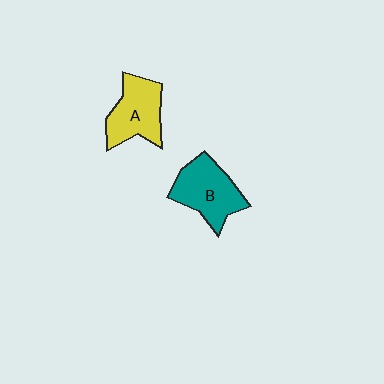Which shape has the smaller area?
Shape A (yellow).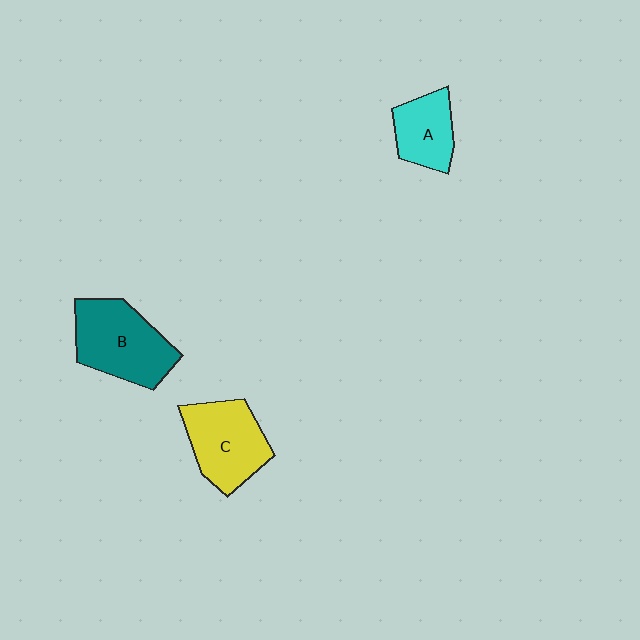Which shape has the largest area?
Shape B (teal).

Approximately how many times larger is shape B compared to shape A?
Approximately 1.7 times.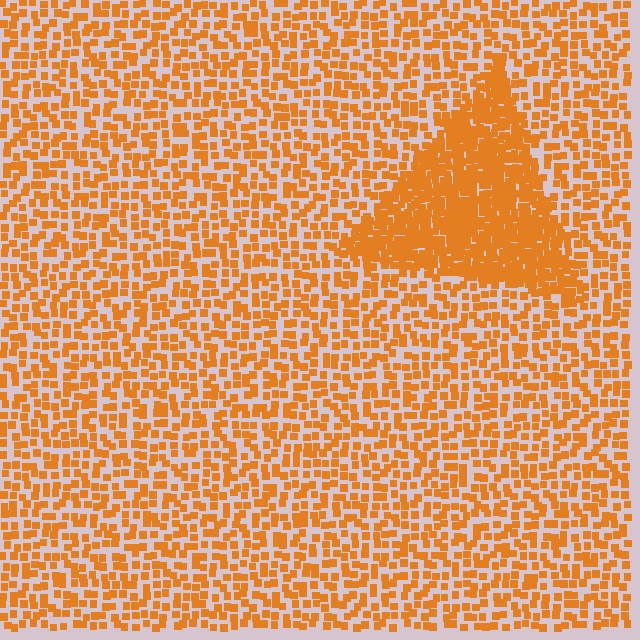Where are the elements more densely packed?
The elements are more densely packed inside the triangle boundary.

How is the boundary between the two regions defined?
The boundary is defined by a change in element density (approximately 2.3x ratio). All elements are the same color, size, and shape.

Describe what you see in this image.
The image contains small orange elements arranged at two different densities. A triangle-shaped region is visible where the elements are more densely packed than the surrounding area.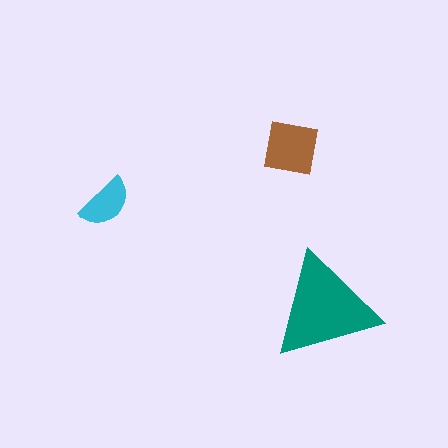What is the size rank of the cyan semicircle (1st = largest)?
3rd.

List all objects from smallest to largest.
The cyan semicircle, the brown square, the teal triangle.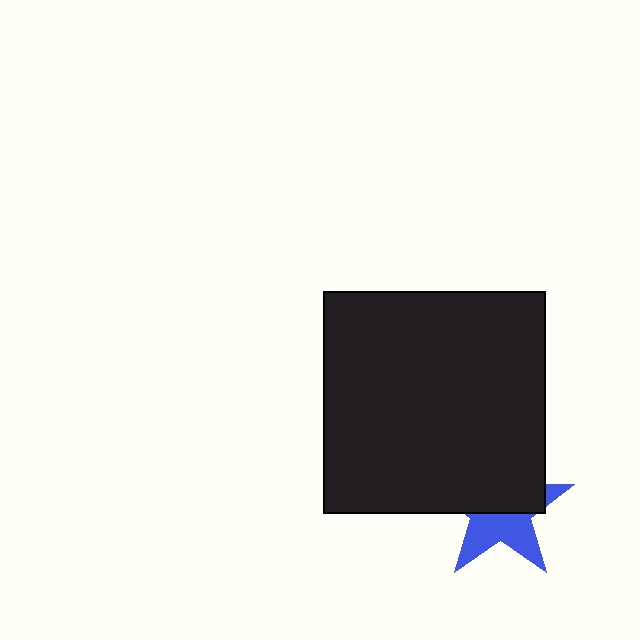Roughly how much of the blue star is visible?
About half of it is visible (roughly 46%).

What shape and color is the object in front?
The object in front is a black square.